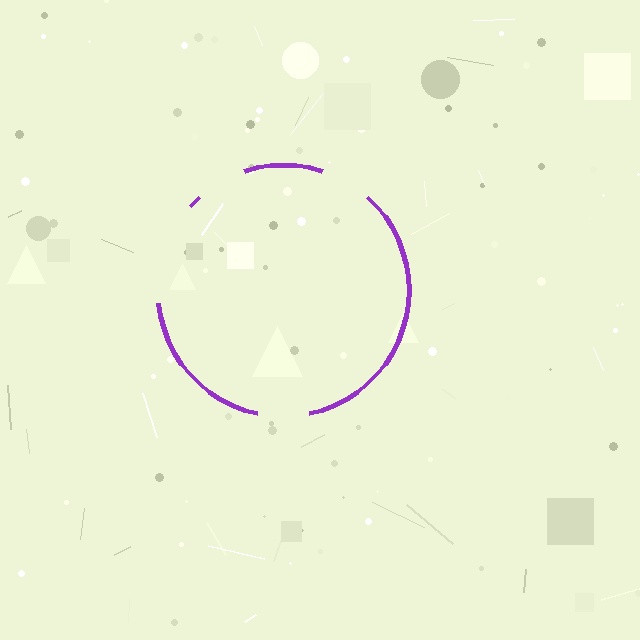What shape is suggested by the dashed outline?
The dashed outline suggests a circle.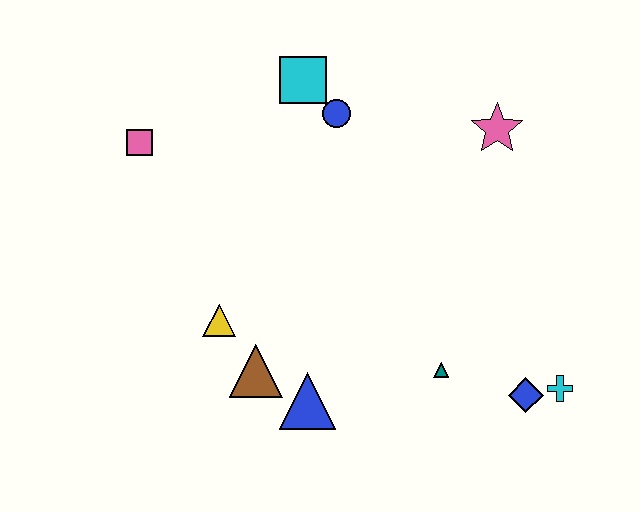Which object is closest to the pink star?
The blue circle is closest to the pink star.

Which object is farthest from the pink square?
The cyan cross is farthest from the pink square.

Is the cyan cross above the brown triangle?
No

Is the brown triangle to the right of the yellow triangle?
Yes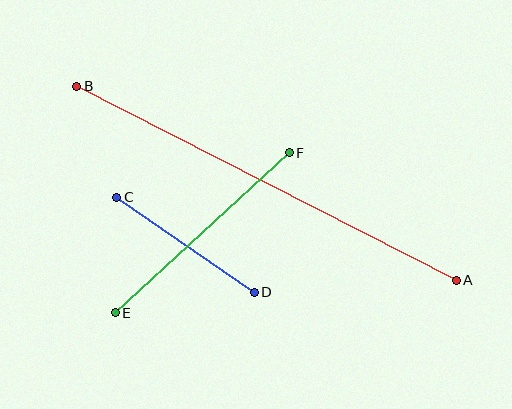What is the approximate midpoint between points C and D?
The midpoint is at approximately (186, 245) pixels.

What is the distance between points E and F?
The distance is approximately 237 pixels.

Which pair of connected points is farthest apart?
Points A and B are farthest apart.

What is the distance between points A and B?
The distance is approximately 426 pixels.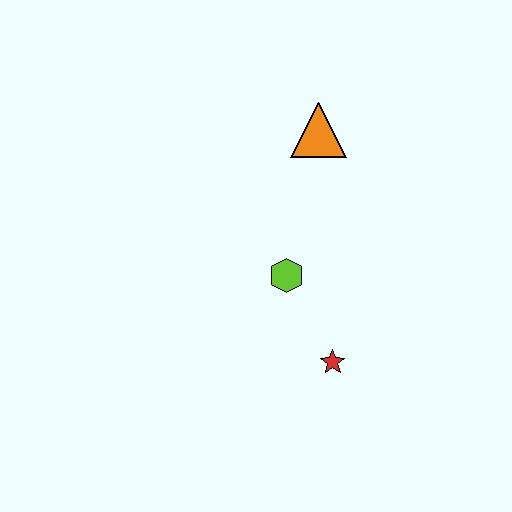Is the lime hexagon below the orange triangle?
Yes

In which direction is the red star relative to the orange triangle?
The red star is below the orange triangle.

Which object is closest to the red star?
The lime hexagon is closest to the red star.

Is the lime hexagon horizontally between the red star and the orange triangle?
No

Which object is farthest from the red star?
The orange triangle is farthest from the red star.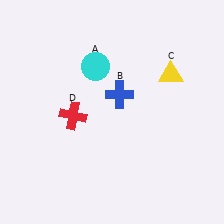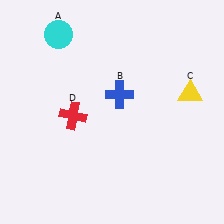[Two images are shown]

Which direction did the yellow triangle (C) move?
The yellow triangle (C) moved down.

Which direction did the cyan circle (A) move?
The cyan circle (A) moved left.